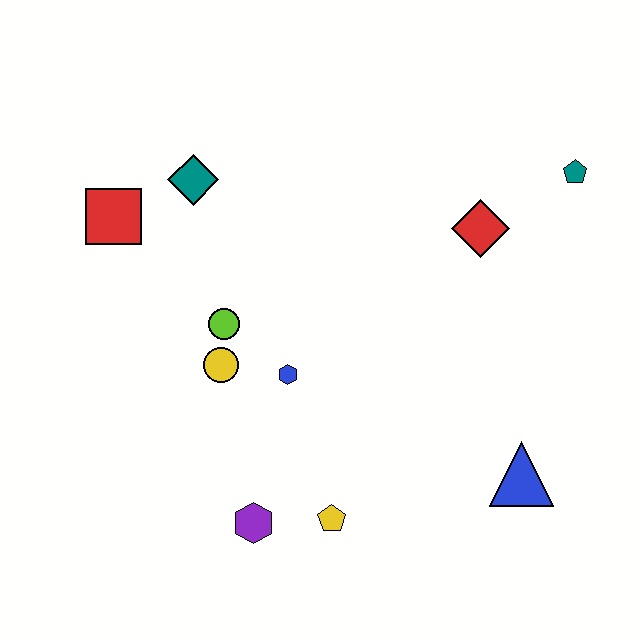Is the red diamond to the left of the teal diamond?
No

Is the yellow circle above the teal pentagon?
No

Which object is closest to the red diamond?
The teal pentagon is closest to the red diamond.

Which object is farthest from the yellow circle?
The teal pentagon is farthest from the yellow circle.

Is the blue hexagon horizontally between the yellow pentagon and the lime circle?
Yes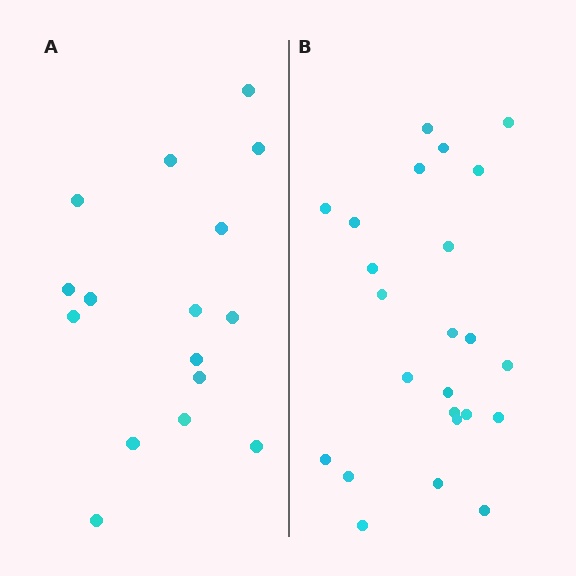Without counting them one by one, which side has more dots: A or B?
Region B (the right region) has more dots.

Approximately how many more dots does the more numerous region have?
Region B has roughly 8 or so more dots than region A.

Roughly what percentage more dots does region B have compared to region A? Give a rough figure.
About 50% more.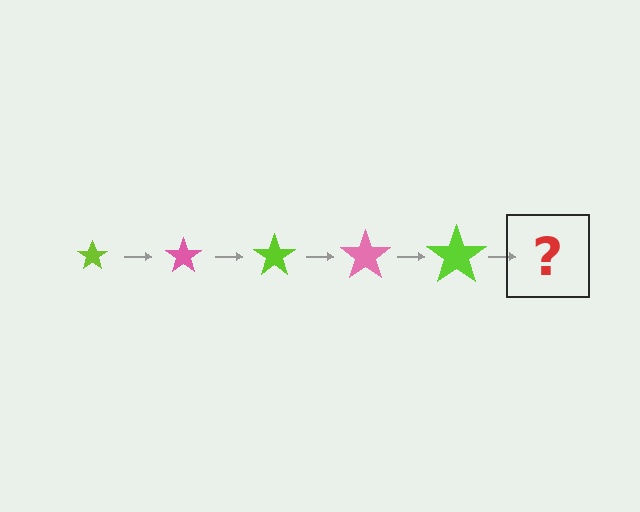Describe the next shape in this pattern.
It should be a pink star, larger than the previous one.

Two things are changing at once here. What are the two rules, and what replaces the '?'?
The two rules are that the star grows larger each step and the color cycles through lime and pink. The '?' should be a pink star, larger than the previous one.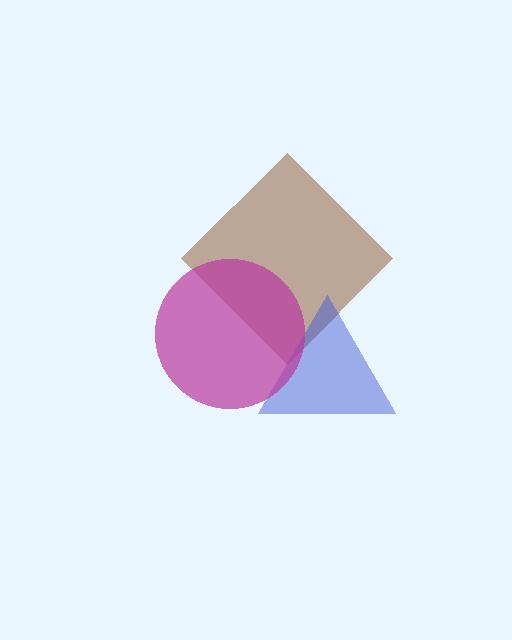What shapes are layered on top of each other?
The layered shapes are: a brown diamond, a blue triangle, a magenta circle.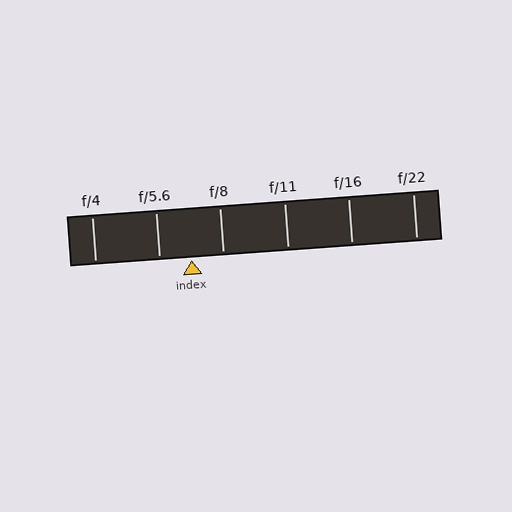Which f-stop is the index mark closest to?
The index mark is closest to f/8.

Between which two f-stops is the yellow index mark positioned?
The index mark is between f/5.6 and f/8.